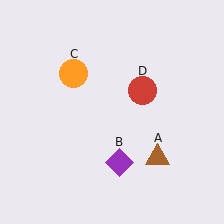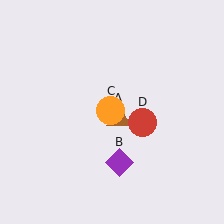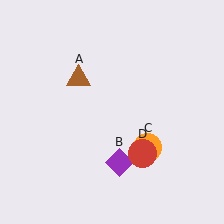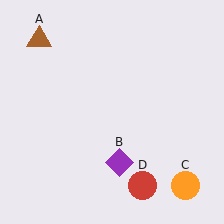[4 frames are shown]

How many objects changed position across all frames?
3 objects changed position: brown triangle (object A), orange circle (object C), red circle (object D).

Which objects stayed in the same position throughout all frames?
Purple diamond (object B) remained stationary.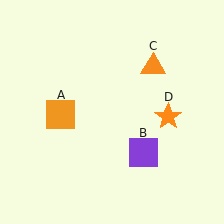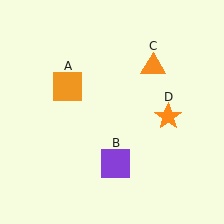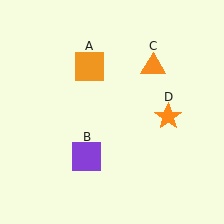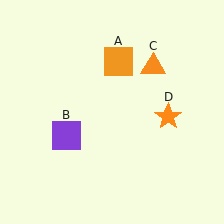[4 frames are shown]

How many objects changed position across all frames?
2 objects changed position: orange square (object A), purple square (object B).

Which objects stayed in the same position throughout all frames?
Orange triangle (object C) and orange star (object D) remained stationary.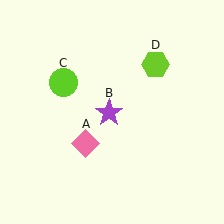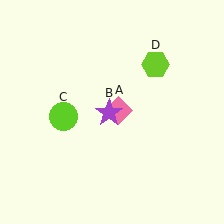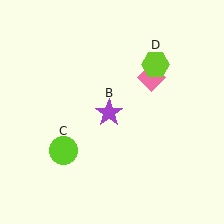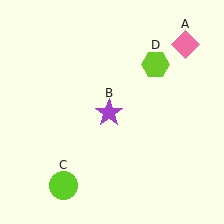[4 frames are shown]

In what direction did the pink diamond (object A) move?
The pink diamond (object A) moved up and to the right.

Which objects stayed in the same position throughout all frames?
Purple star (object B) and lime hexagon (object D) remained stationary.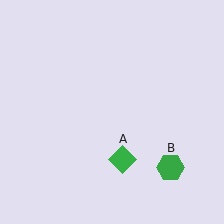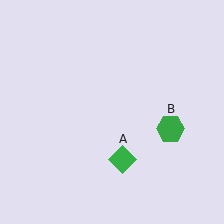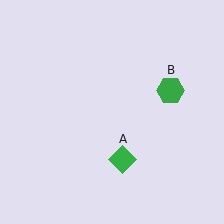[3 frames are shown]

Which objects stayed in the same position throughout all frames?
Green diamond (object A) remained stationary.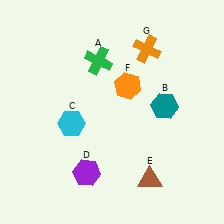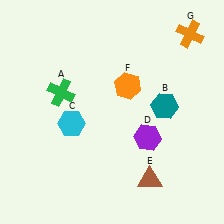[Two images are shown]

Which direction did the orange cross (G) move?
The orange cross (G) moved right.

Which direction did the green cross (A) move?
The green cross (A) moved left.